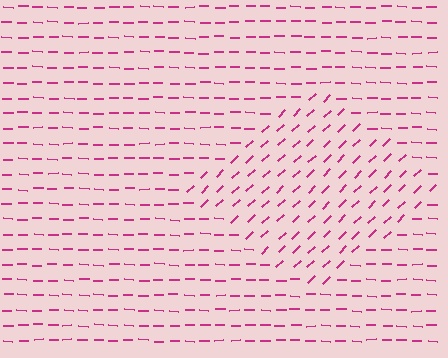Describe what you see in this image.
The image is filled with small magenta line segments. A diamond region in the image has lines oriented differently from the surrounding lines, creating a visible texture boundary.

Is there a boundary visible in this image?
Yes, there is a texture boundary formed by a change in line orientation.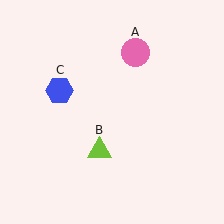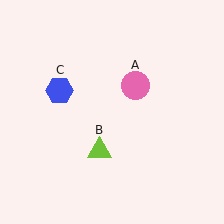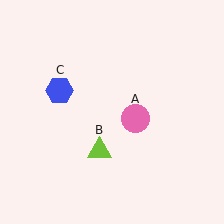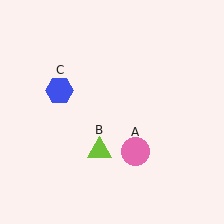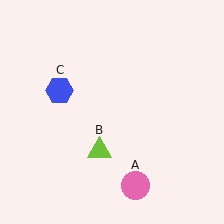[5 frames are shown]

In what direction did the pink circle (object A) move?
The pink circle (object A) moved down.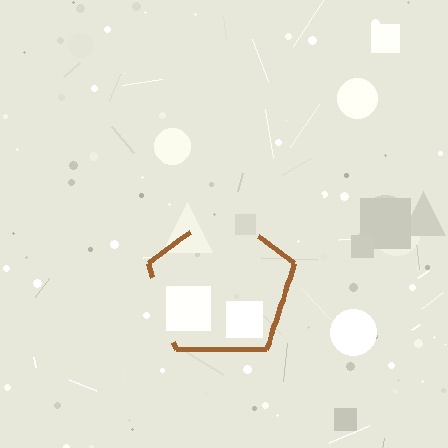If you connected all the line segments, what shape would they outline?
They would outline a pentagon.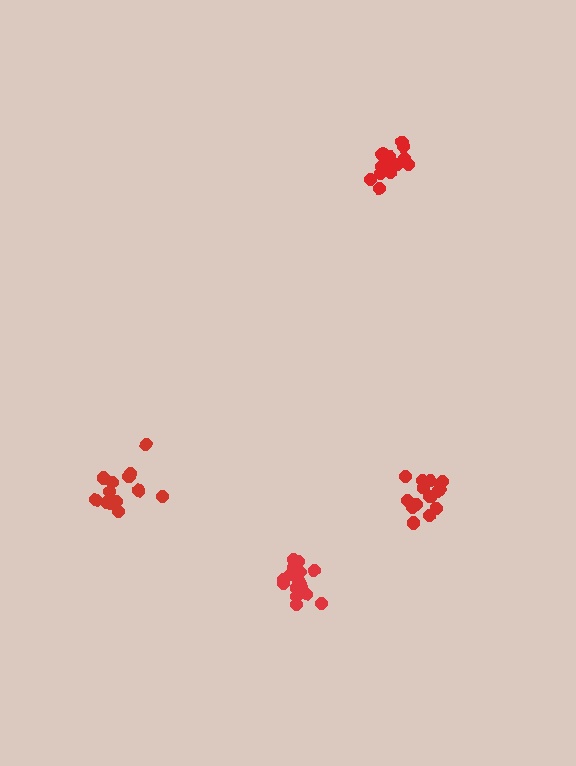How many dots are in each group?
Group 1: 15 dots, Group 2: 16 dots, Group 3: 13 dots, Group 4: 14 dots (58 total).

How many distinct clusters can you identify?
There are 4 distinct clusters.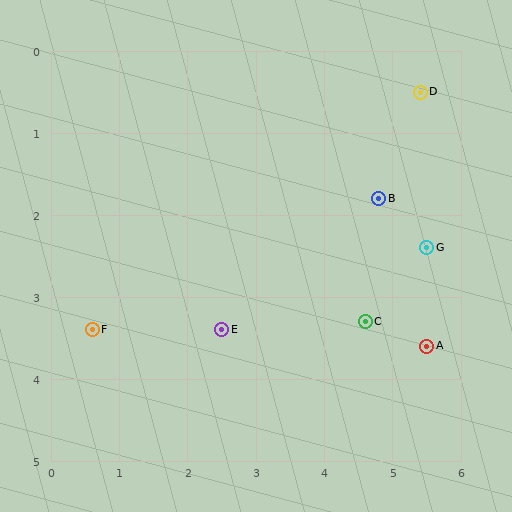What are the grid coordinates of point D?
Point D is at approximately (5.4, 0.5).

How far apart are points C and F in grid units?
Points C and F are about 4.0 grid units apart.